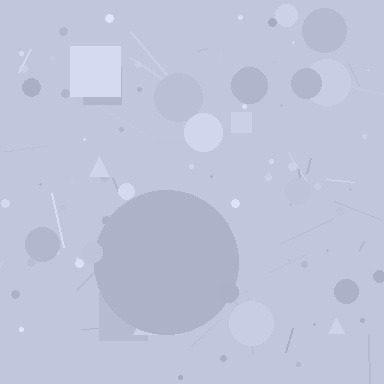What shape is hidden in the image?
A circle is hidden in the image.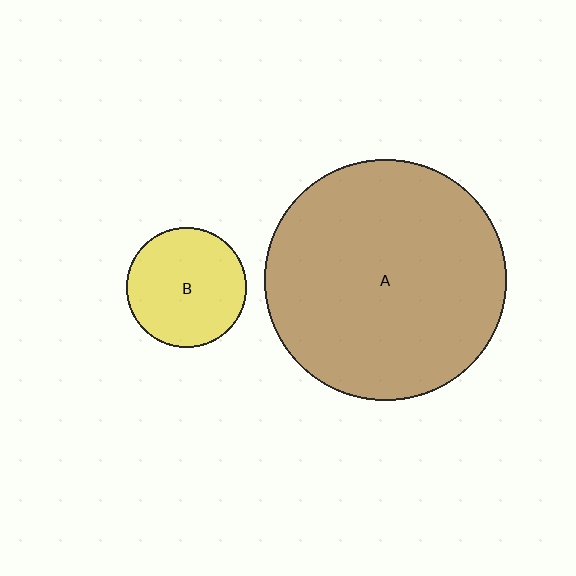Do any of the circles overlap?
No, none of the circles overlap.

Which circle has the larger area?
Circle A (brown).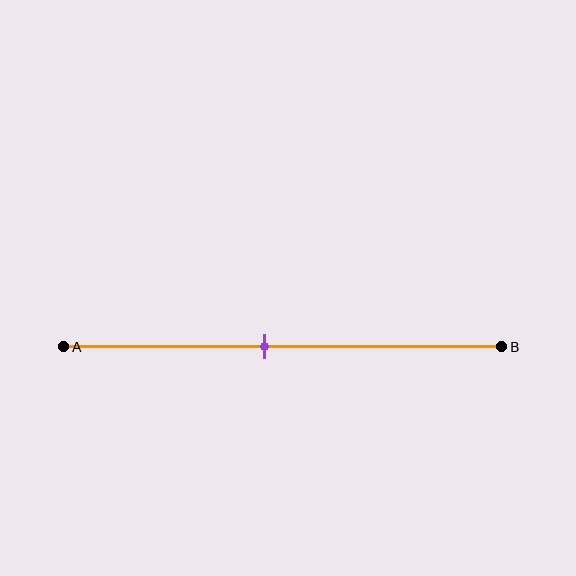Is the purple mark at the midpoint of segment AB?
No, the mark is at about 45% from A, not at the 50% midpoint.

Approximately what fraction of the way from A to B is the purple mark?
The purple mark is approximately 45% of the way from A to B.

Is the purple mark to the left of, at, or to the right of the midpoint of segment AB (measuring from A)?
The purple mark is to the left of the midpoint of segment AB.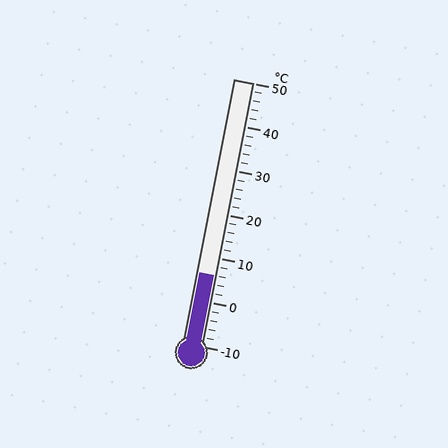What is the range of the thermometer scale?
The thermometer scale ranges from -10°C to 50°C.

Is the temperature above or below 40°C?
The temperature is below 40°C.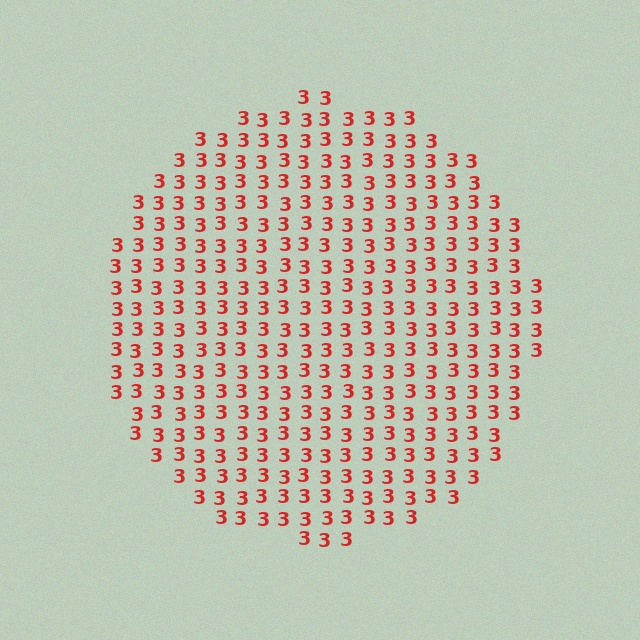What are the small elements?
The small elements are digit 3's.